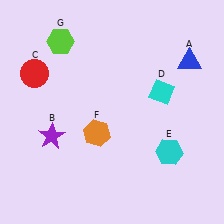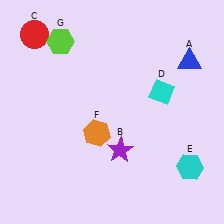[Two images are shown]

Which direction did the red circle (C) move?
The red circle (C) moved up.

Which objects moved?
The objects that moved are: the purple star (B), the red circle (C), the cyan hexagon (E).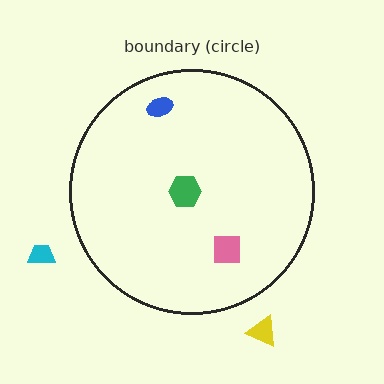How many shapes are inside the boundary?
3 inside, 2 outside.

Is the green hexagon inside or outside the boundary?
Inside.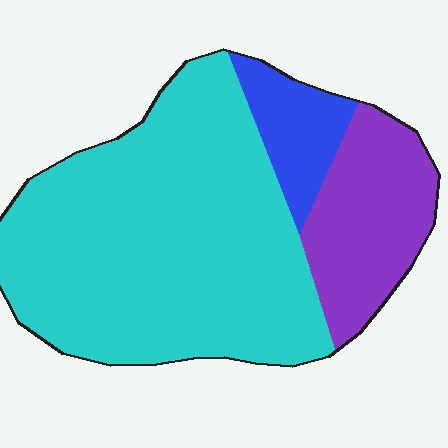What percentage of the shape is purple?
Purple covers 21% of the shape.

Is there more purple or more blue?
Purple.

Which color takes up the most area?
Cyan, at roughly 70%.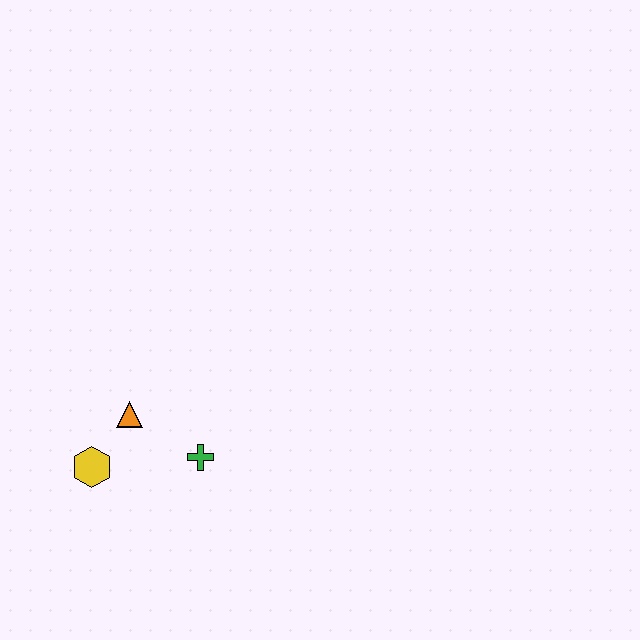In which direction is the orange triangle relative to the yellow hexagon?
The orange triangle is above the yellow hexagon.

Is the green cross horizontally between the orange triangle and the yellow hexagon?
No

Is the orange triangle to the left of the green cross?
Yes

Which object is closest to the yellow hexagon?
The orange triangle is closest to the yellow hexagon.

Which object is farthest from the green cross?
The yellow hexagon is farthest from the green cross.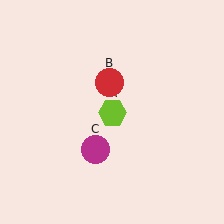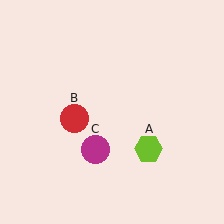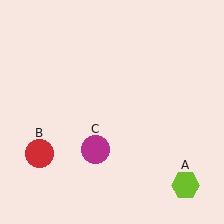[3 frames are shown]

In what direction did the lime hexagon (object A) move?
The lime hexagon (object A) moved down and to the right.